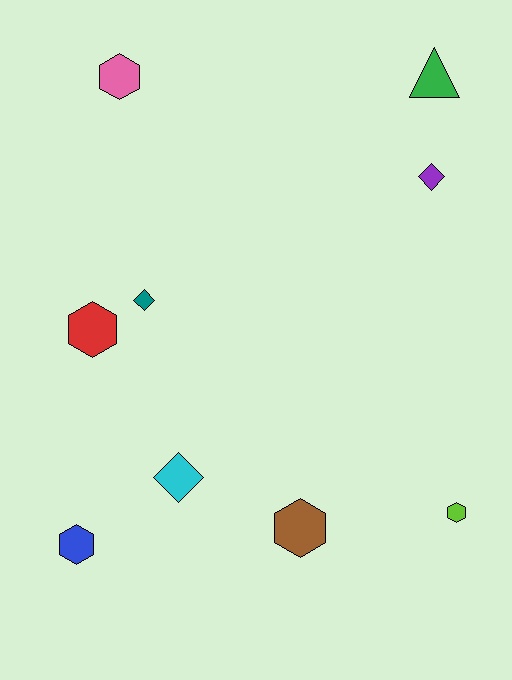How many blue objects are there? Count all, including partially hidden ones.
There is 1 blue object.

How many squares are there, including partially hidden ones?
There are no squares.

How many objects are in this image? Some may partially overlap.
There are 9 objects.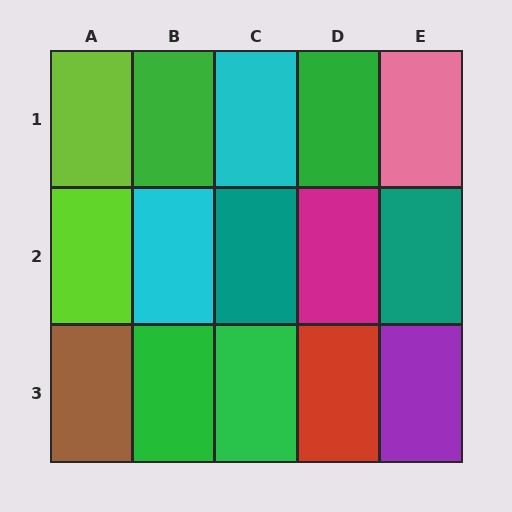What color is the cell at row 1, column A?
Lime.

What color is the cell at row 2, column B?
Cyan.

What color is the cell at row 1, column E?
Pink.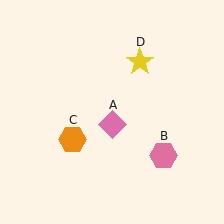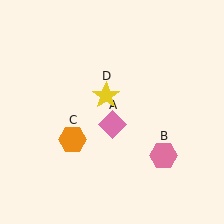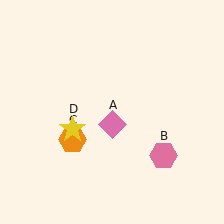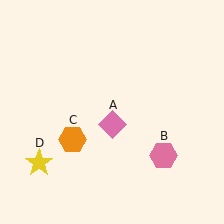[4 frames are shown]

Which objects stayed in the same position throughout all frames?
Pink diamond (object A) and pink hexagon (object B) and orange hexagon (object C) remained stationary.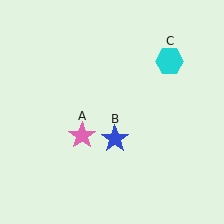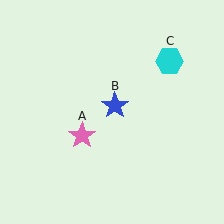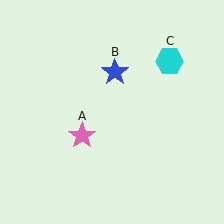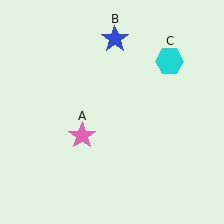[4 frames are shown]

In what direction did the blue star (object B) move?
The blue star (object B) moved up.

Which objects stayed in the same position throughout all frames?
Pink star (object A) and cyan hexagon (object C) remained stationary.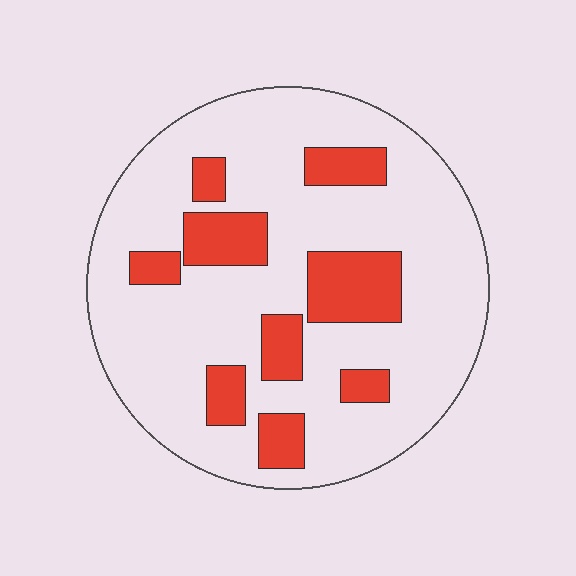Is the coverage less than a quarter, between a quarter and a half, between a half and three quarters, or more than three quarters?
Less than a quarter.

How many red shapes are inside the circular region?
9.